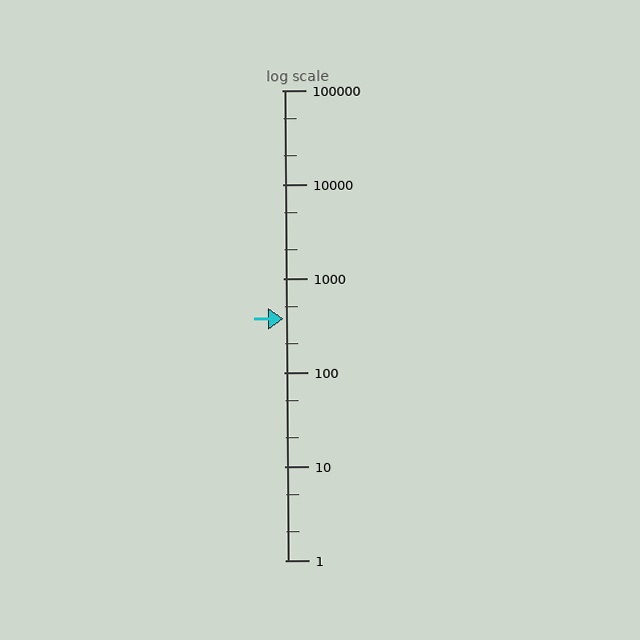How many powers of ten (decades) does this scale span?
The scale spans 5 decades, from 1 to 100000.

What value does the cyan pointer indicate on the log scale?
The pointer indicates approximately 370.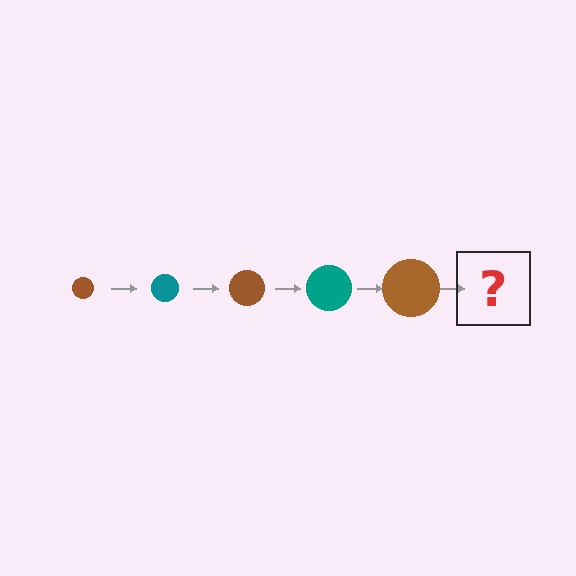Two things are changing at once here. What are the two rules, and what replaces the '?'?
The two rules are that the circle grows larger each step and the color cycles through brown and teal. The '?' should be a teal circle, larger than the previous one.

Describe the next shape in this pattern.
It should be a teal circle, larger than the previous one.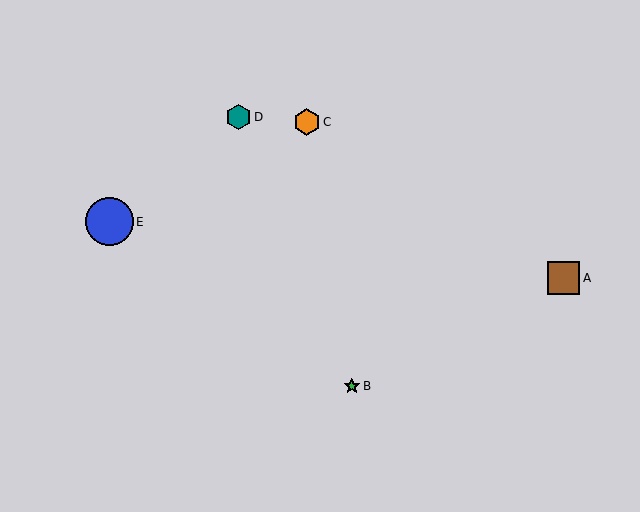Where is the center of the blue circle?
The center of the blue circle is at (109, 222).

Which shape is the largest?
The blue circle (labeled E) is the largest.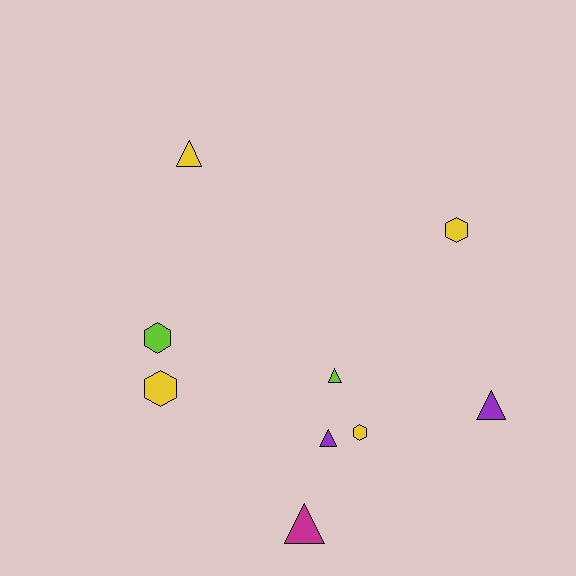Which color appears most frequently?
Yellow, with 4 objects.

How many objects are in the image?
There are 9 objects.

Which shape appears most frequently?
Triangle, with 5 objects.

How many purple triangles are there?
There are 2 purple triangles.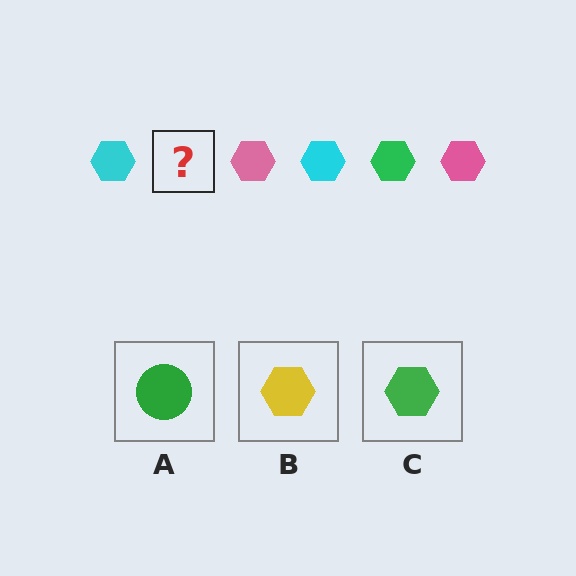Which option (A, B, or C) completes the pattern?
C.